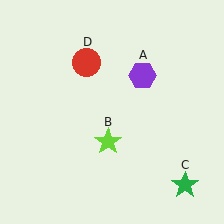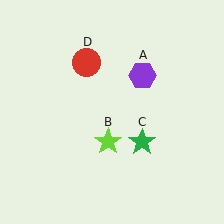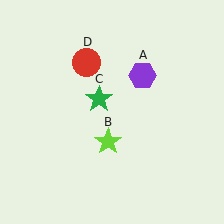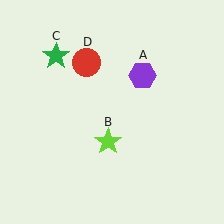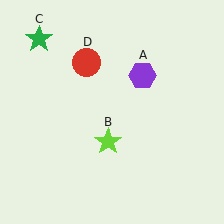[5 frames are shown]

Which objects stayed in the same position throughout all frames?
Purple hexagon (object A) and lime star (object B) and red circle (object D) remained stationary.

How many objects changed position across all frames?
1 object changed position: green star (object C).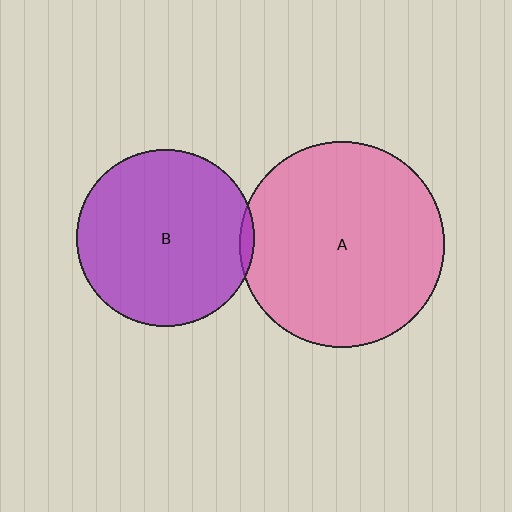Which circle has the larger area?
Circle A (pink).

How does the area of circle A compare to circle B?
Approximately 1.3 times.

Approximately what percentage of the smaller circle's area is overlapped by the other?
Approximately 5%.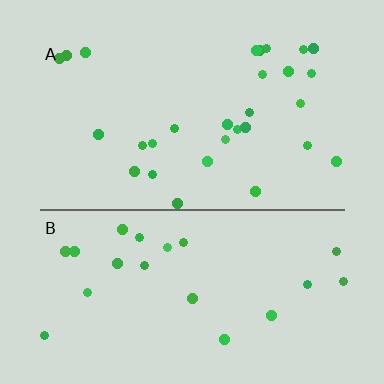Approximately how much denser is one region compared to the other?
Approximately 1.4× — region A over region B.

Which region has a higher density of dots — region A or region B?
A (the top).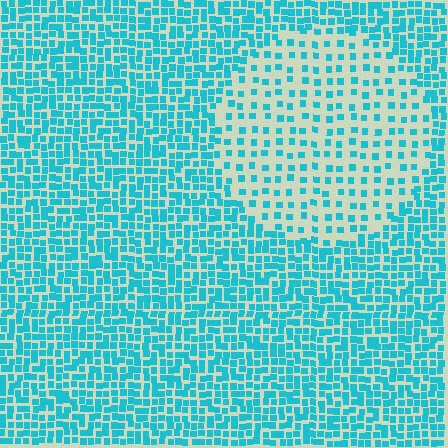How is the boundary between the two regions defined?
The boundary is defined by a change in element density (approximately 2.4x ratio). All elements are the same color, size, and shape.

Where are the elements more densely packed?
The elements are more densely packed outside the circle boundary.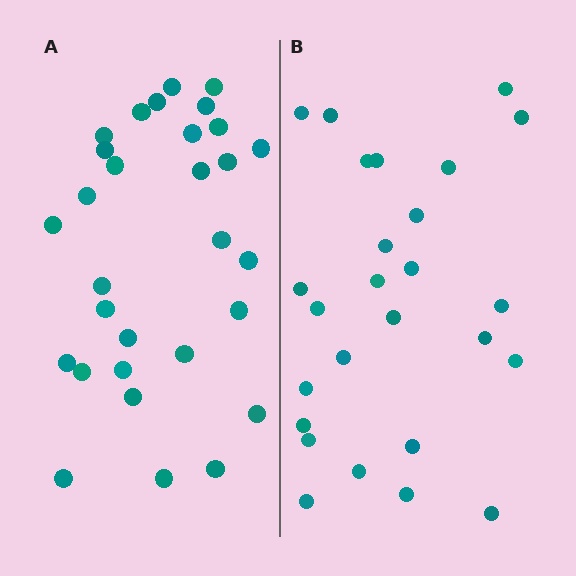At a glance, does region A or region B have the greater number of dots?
Region A (the left region) has more dots.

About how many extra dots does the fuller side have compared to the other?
Region A has about 4 more dots than region B.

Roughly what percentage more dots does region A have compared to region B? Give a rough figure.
About 15% more.